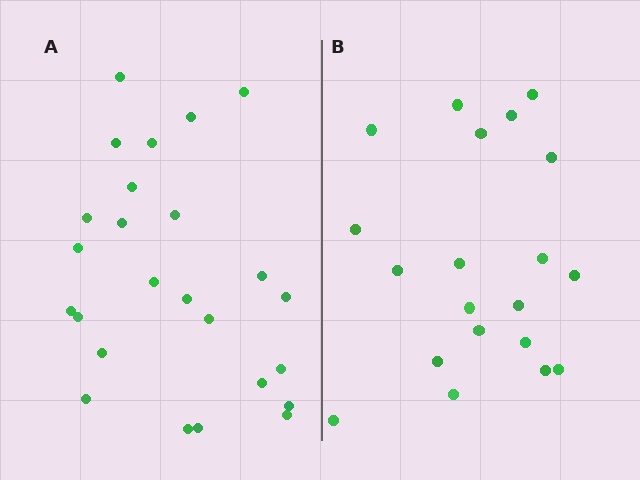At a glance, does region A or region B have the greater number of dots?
Region A (the left region) has more dots.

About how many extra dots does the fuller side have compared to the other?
Region A has about 5 more dots than region B.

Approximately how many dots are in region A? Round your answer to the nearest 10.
About 20 dots. (The exact count is 25, which rounds to 20.)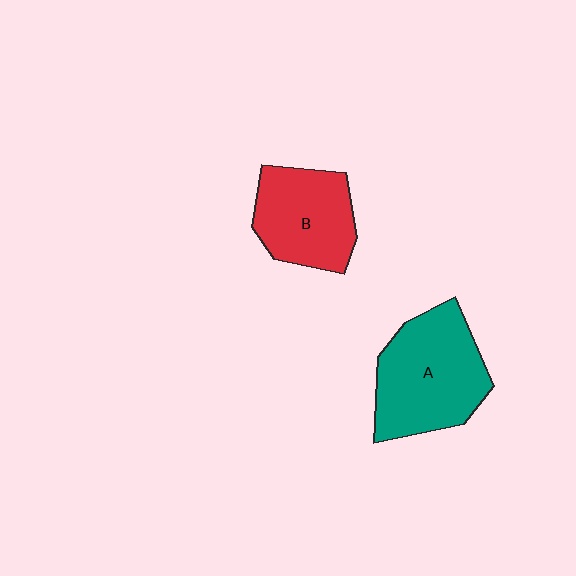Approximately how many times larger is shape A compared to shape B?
Approximately 1.3 times.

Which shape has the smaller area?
Shape B (red).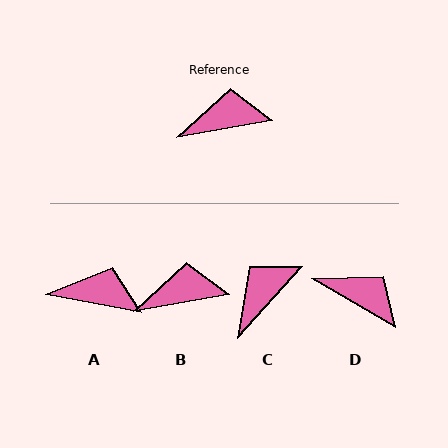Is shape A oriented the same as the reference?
No, it is off by about 21 degrees.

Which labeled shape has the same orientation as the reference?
B.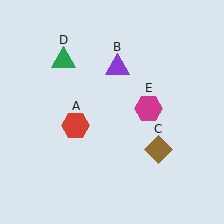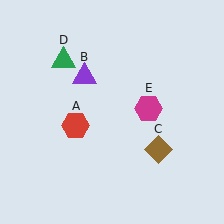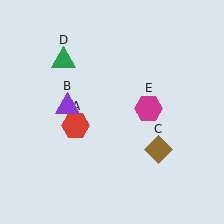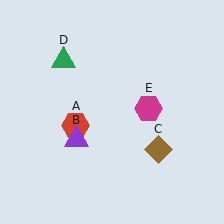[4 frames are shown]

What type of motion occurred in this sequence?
The purple triangle (object B) rotated counterclockwise around the center of the scene.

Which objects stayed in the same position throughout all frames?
Red hexagon (object A) and brown diamond (object C) and green triangle (object D) and magenta hexagon (object E) remained stationary.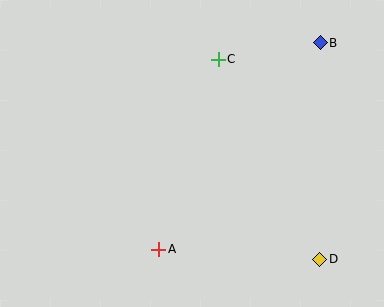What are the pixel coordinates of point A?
Point A is at (159, 249).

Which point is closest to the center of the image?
Point C at (218, 59) is closest to the center.